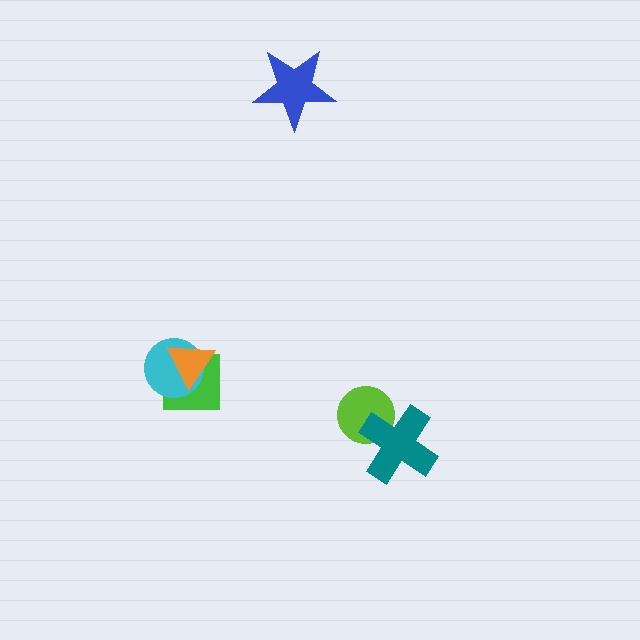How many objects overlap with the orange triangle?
2 objects overlap with the orange triangle.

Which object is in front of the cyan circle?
The orange triangle is in front of the cyan circle.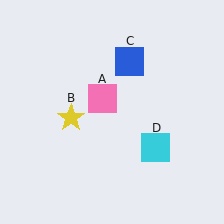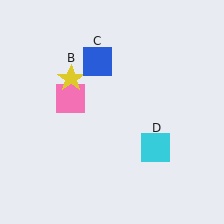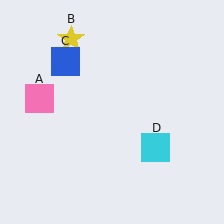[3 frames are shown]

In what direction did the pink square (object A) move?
The pink square (object A) moved left.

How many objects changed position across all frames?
3 objects changed position: pink square (object A), yellow star (object B), blue square (object C).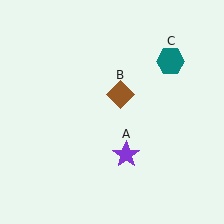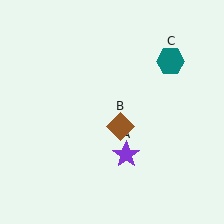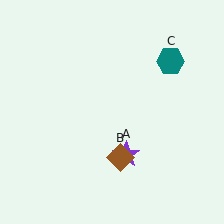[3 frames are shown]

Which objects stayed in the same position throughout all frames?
Purple star (object A) and teal hexagon (object C) remained stationary.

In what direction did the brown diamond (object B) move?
The brown diamond (object B) moved down.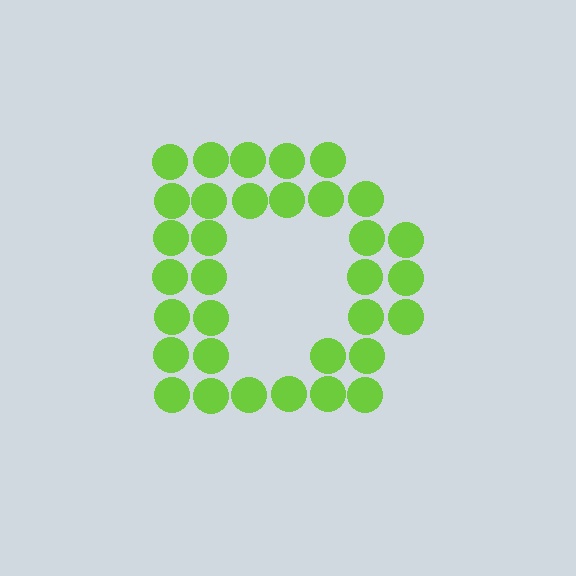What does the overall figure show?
The overall figure shows the letter D.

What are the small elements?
The small elements are circles.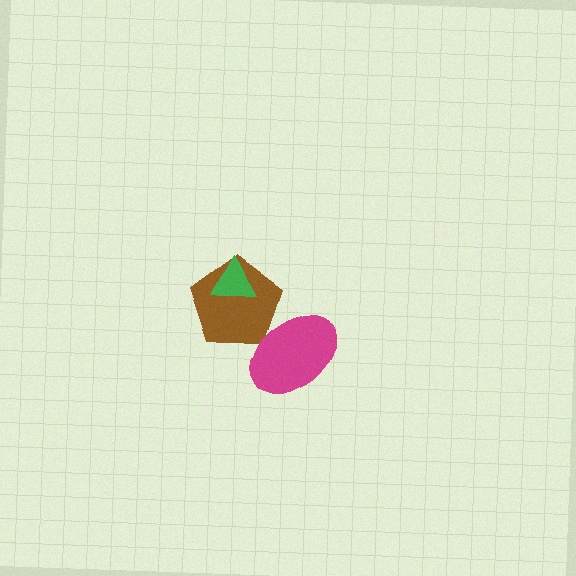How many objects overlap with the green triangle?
1 object overlaps with the green triangle.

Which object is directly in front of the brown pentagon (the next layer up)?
The magenta ellipse is directly in front of the brown pentagon.